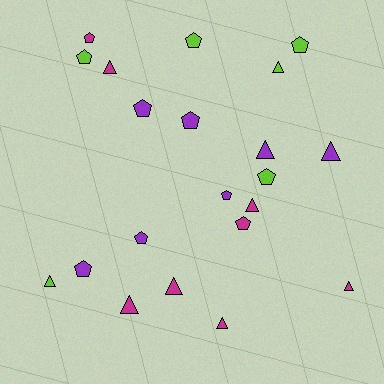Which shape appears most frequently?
Pentagon, with 11 objects.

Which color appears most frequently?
Magenta, with 8 objects.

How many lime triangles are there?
There are 2 lime triangles.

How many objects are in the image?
There are 21 objects.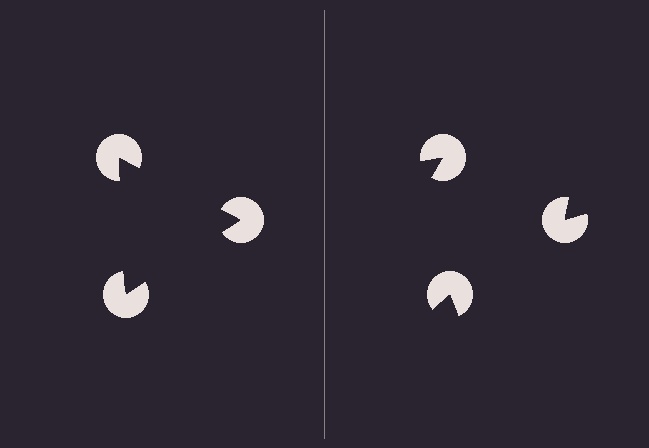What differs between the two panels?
The pac-man discs are positioned identically on both sides; only the wedge orientations differ. On the left they align to a triangle; on the right they are misaligned.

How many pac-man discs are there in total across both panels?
6 — 3 on each side.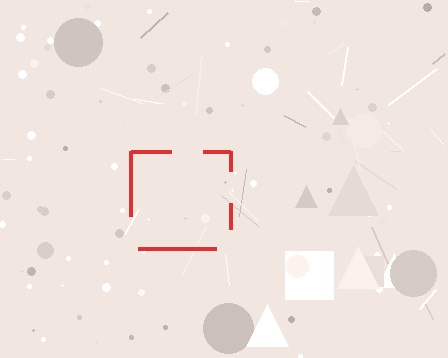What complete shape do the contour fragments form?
The contour fragments form a square.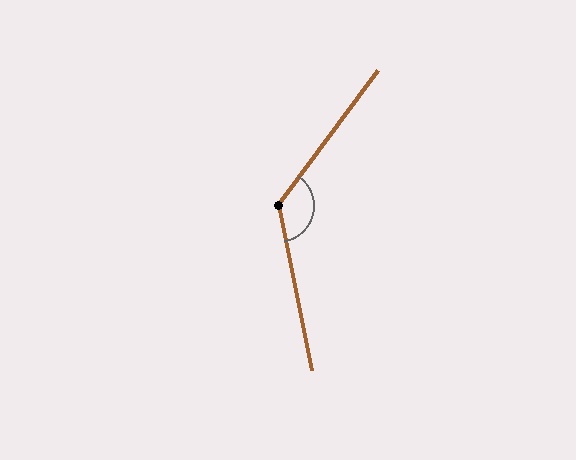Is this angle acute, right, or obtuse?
It is obtuse.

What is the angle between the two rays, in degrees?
Approximately 132 degrees.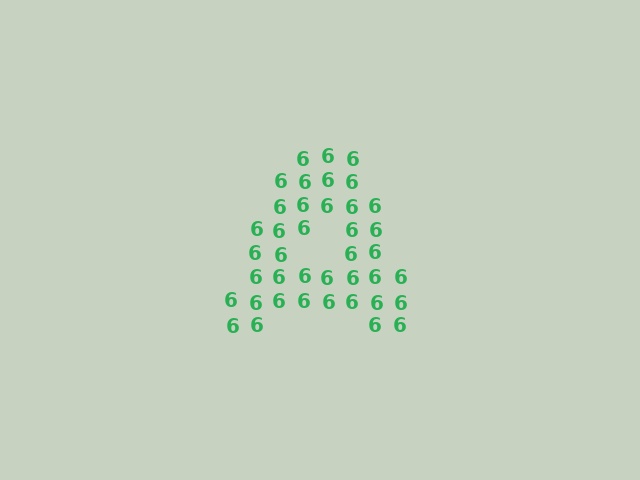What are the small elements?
The small elements are digit 6's.